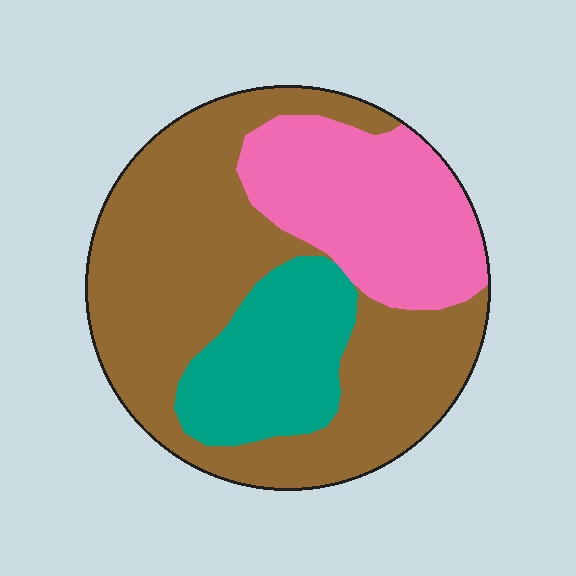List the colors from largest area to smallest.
From largest to smallest: brown, pink, teal.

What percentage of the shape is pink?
Pink takes up about one quarter (1/4) of the shape.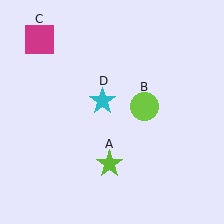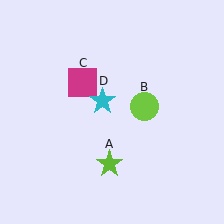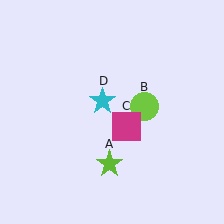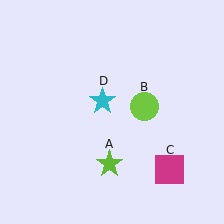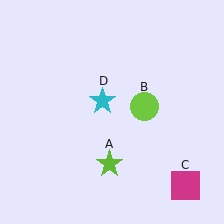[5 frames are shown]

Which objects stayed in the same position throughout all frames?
Lime star (object A) and lime circle (object B) and cyan star (object D) remained stationary.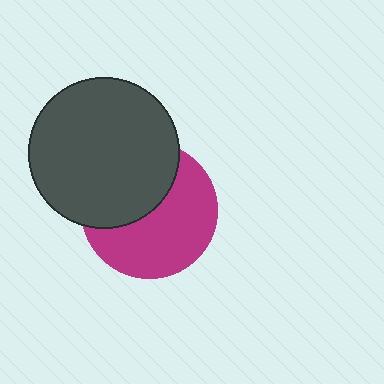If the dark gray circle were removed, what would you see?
You would see the complete magenta circle.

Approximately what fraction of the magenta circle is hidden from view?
Roughly 42% of the magenta circle is hidden behind the dark gray circle.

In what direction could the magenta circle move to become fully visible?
The magenta circle could move toward the lower-right. That would shift it out from behind the dark gray circle entirely.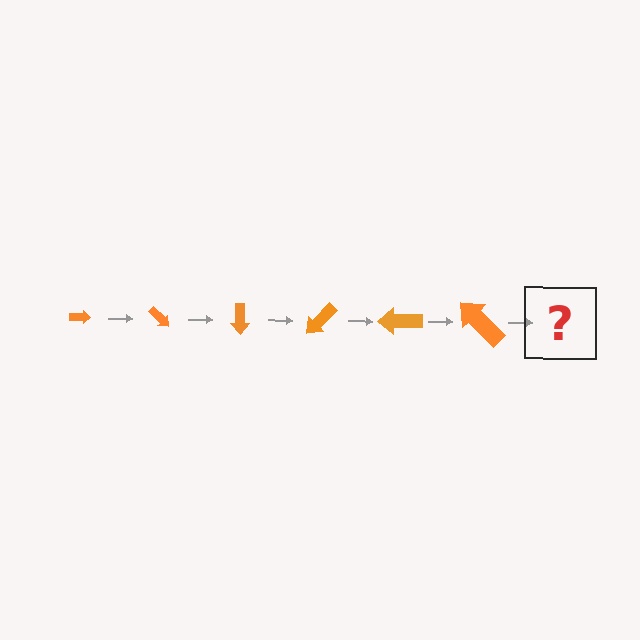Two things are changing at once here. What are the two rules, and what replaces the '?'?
The two rules are that the arrow grows larger each step and it rotates 45 degrees each step. The '?' should be an arrow, larger than the previous one and rotated 270 degrees from the start.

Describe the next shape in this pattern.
It should be an arrow, larger than the previous one and rotated 270 degrees from the start.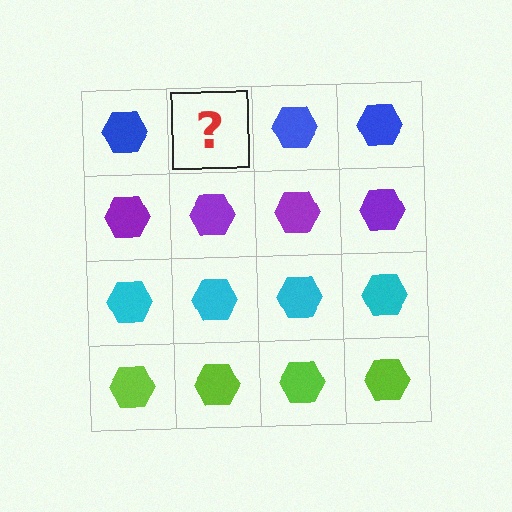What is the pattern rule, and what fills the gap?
The rule is that each row has a consistent color. The gap should be filled with a blue hexagon.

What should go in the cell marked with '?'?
The missing cell should contain a blue hexagon.